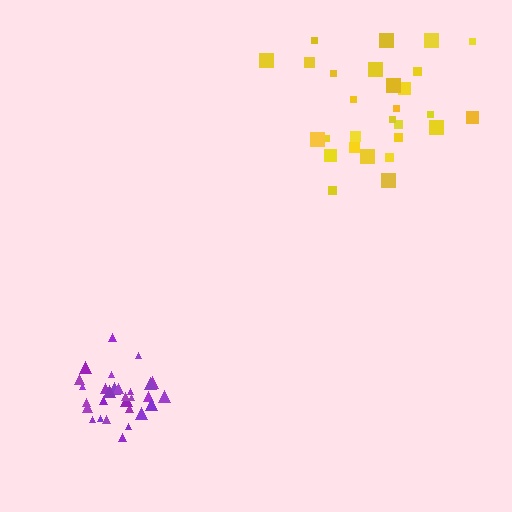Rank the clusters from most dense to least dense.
purple, yellow.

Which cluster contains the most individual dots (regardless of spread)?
Purple (29).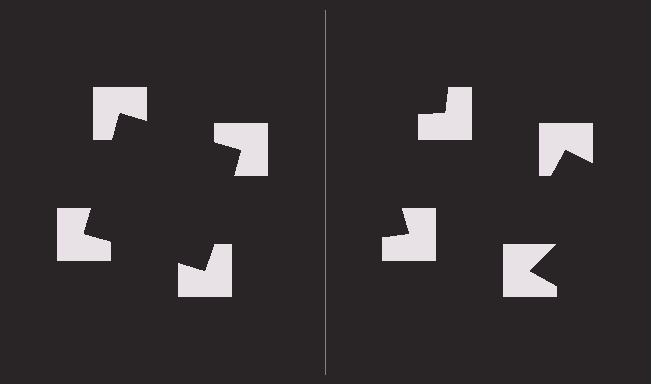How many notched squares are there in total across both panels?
8 — 4 on each side.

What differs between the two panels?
The notched squares are positioned identically on both sides; only the wedge orientations differ. On the left they align to a square; on the right they are misaligned.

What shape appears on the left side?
An illusory square.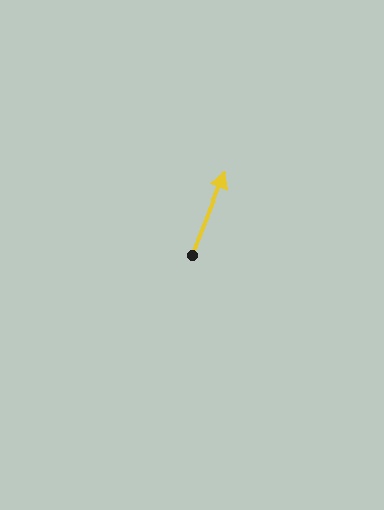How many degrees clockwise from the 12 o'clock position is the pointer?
Approximately 22 degrees.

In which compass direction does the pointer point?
North.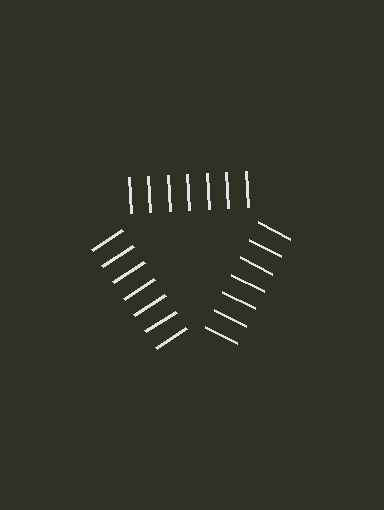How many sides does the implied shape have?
3 sides — the line-ends trace a triangle.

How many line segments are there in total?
21 — 7 along each of the 3 edges.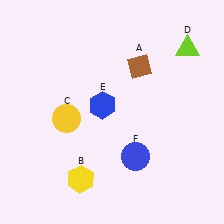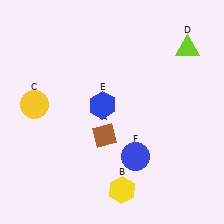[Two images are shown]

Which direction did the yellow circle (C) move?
The yellow circle (C) moved left.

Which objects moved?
The objects that moved are: the brown diamond (A), the yellow hexagon (B), the yellow circle (C).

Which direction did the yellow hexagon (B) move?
The yellow hexagon (B) moved right.